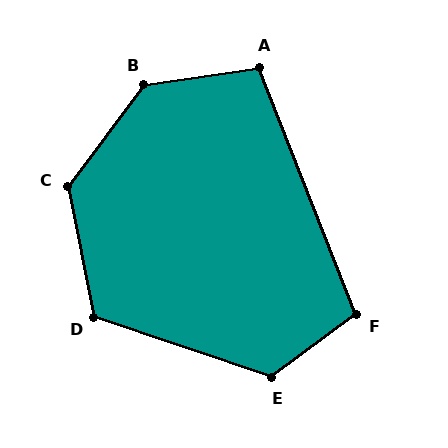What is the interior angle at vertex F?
Approximately 105 degrees (obtuse).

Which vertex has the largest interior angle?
B, at approximately 135 degrees.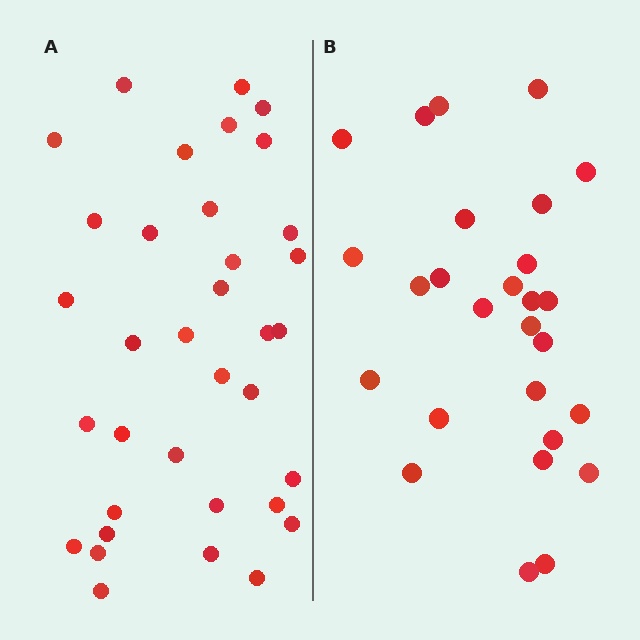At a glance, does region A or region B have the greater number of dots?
Region A (the left region) has more dots.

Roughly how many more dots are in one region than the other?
Region A has roughly 8 or so more dots than region B.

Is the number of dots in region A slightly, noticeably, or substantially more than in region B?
Region A has noticeably more, but not dramatically so. The ratio is roughly 1.3 to 1.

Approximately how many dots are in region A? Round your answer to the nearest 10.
About 40 dots. (The exact count is 35, which rounds to 40.)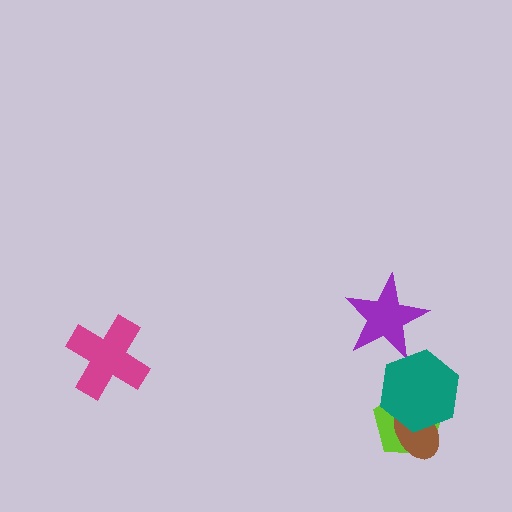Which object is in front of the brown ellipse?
The teal hexagon is in front of the brown ellipse.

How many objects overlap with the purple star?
0 objects overlap with the purple star.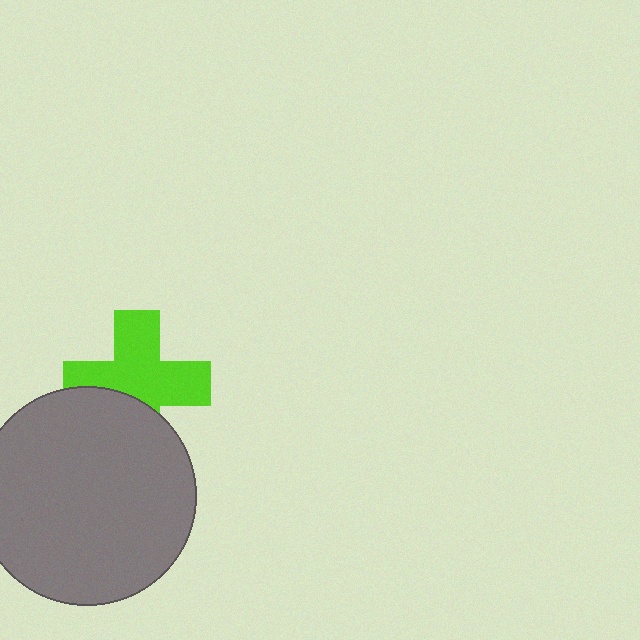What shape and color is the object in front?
The object in front is a gray circle.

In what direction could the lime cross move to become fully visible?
The lime cross could move up. That would shift it out from behind the gray circle entirely.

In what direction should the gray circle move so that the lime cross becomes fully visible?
The gray circle should move down. That is the shortest direction to clear the overlap and leave the lime cross fully visible.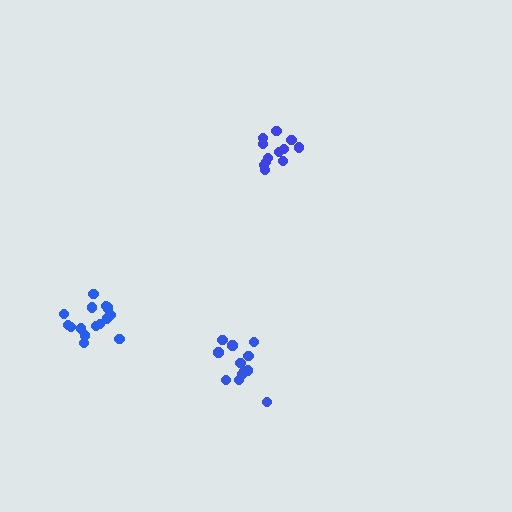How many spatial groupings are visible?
There are 3 spatial groupings.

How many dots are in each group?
Group 1: 16 dots, Group 2: 12 dots, Group 3: 12 dots (40 total).